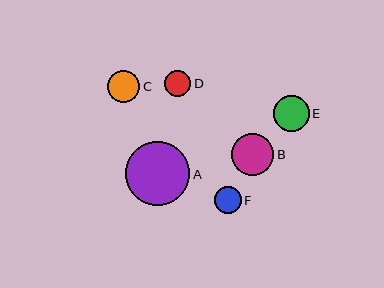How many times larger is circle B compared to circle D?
Circle B is approximately 1.6 times the size of circle D.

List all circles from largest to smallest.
From largest to smallest: A, B, E, C, F, D.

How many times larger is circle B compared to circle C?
Circle B is approximately 1.3 times the size of circle C.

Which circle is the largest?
Circle A is the largest with a size of approximately 64 pixels.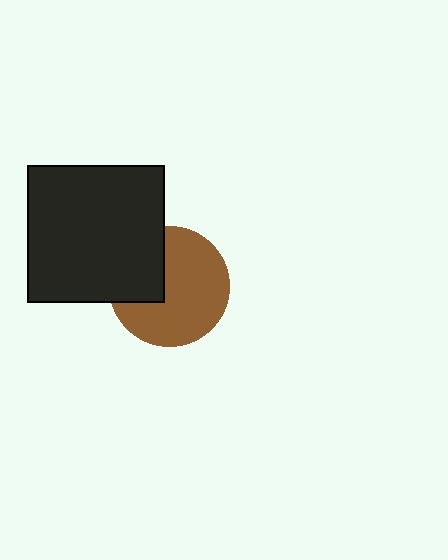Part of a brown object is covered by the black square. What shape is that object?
It is a circle.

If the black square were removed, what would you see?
You would see the complete brown circle.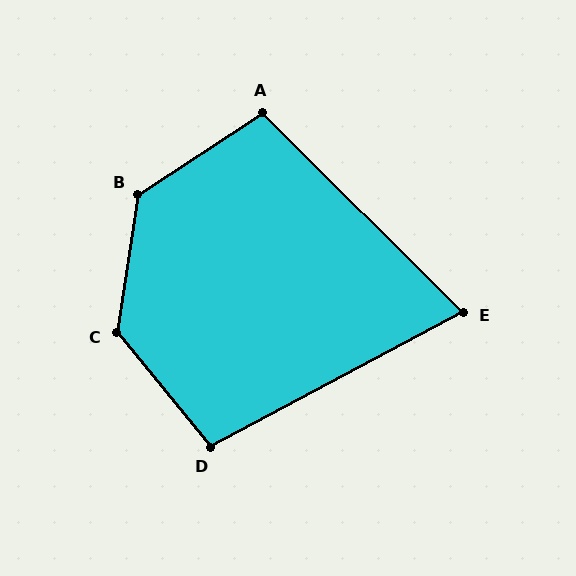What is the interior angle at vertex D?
Approximately 101 degrees (obtuse).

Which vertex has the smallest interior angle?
E, at approximately 73 degrees.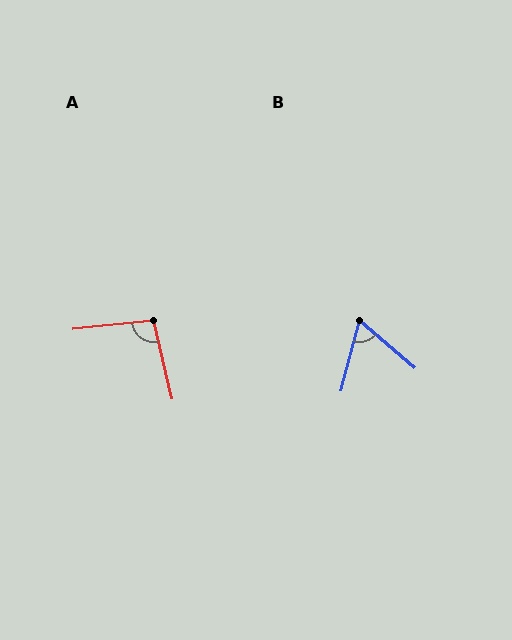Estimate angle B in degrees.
Approximately 64 degrees.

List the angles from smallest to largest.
B (64°), A (98°).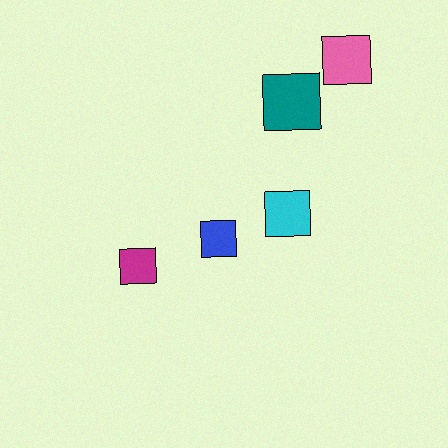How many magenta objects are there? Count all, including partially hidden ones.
There is 1 magenta object.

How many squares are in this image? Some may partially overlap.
There are 5 squares.